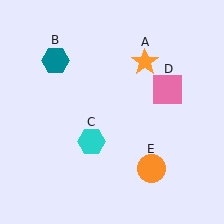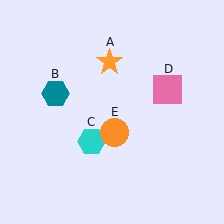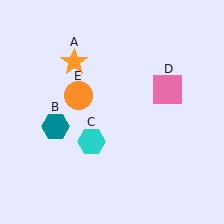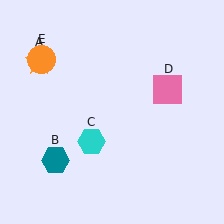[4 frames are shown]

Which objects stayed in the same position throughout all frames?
Cyan hexagon (object C) and pink square (object D) remained stationary.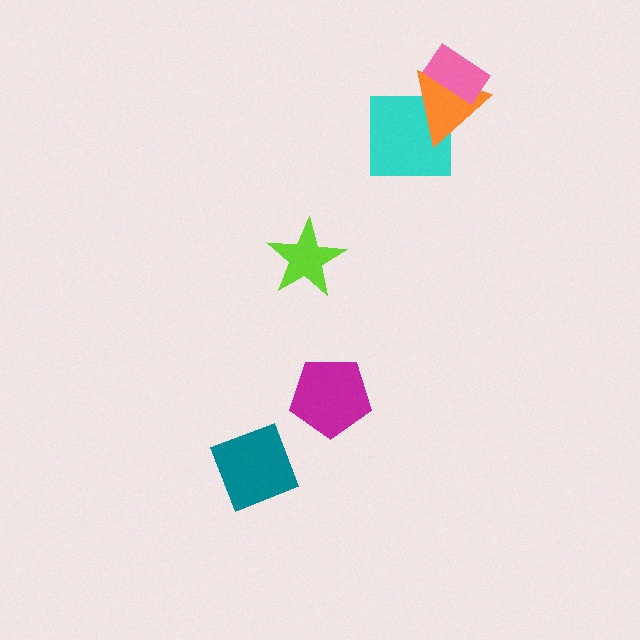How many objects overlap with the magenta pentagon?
0 objects overlap with the magenta pentagon.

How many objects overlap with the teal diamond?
0 objects overlap with the teal diamond.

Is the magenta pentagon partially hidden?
No, no other shape covers it.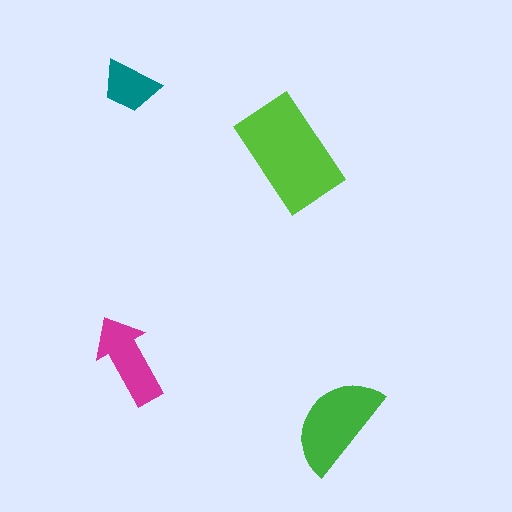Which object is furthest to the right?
The green semicircle is rightmost.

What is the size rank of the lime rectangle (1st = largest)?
1st.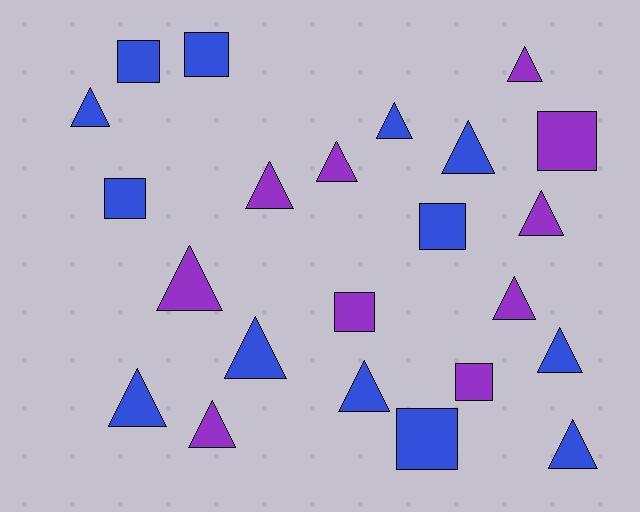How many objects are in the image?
There are 23 objects.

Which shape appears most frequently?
Triangle, with 15 objects.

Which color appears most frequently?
Blue, with 13 objects.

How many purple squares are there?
There are 3 purple squares.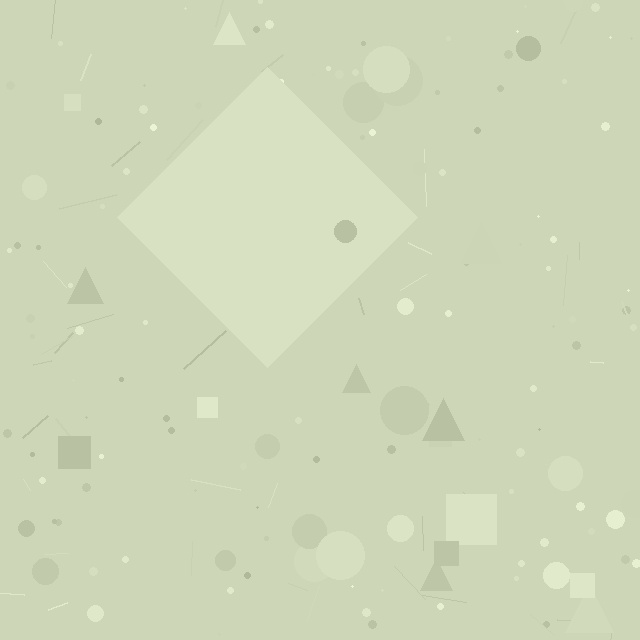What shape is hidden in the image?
A diamond is hidden in the image.